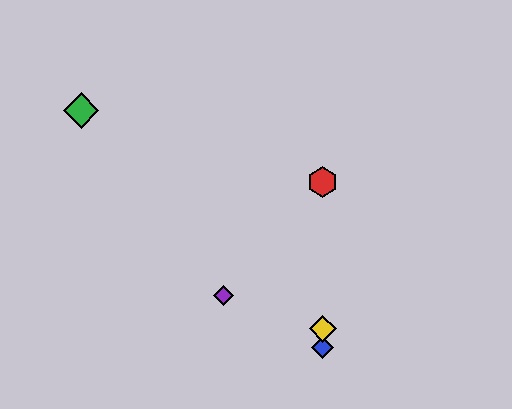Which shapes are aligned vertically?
The red hexagon, the blue diamond, the yellow diamond are aligned vertically.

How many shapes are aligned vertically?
3 shapes (the red hexagon, the blue diamond, the yellow diamond) are aligned vertically.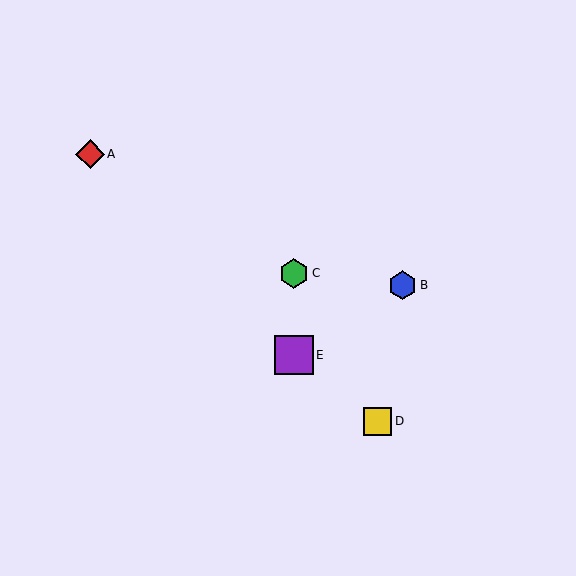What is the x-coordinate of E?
Object E is at x≈294.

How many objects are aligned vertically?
2 objects (C, E) are aligned vertically.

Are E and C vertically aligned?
Yes, both are at x≈294.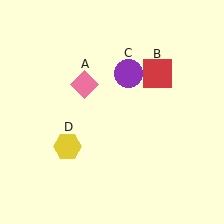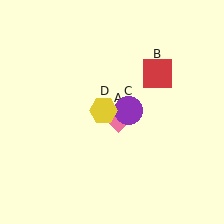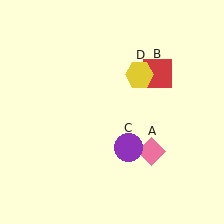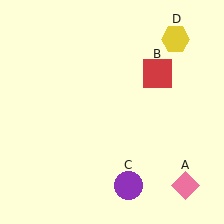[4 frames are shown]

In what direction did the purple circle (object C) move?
The purple circle (object C) moved down.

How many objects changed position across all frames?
3 objects changed position: pink diamond (object A), purple circle (object C), yellow hexagon (object D).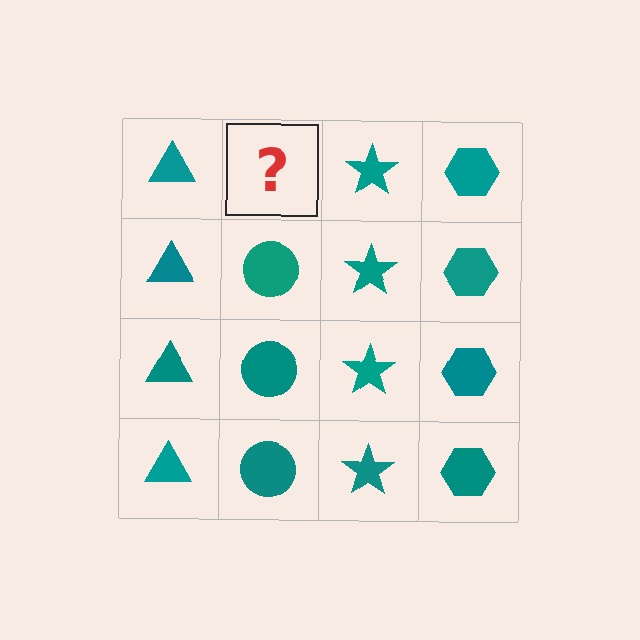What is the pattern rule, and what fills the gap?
The rule is that each column has a consistent shape. The gap should be filled with a teal circle.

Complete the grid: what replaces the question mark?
The question mark should be replaced with a teal circle.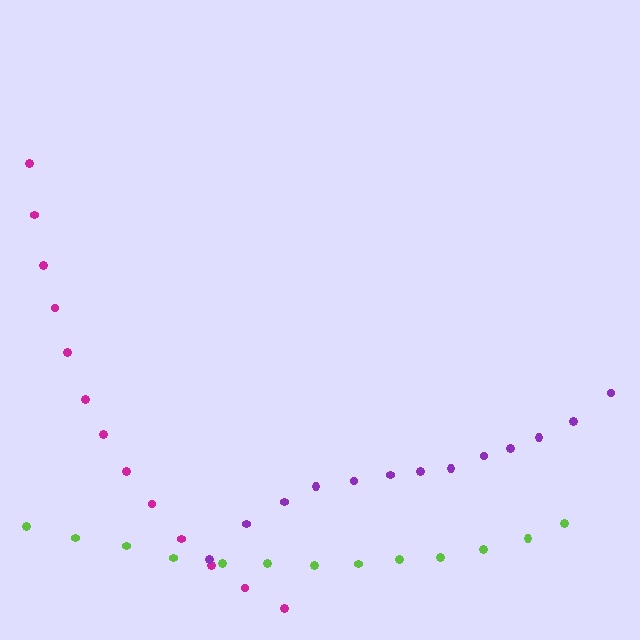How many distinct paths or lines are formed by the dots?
There are 3 distinct paths.